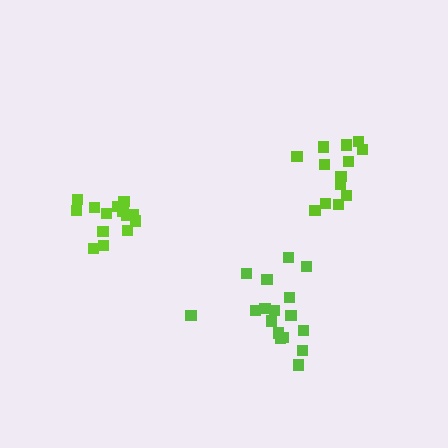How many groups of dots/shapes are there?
There are 3 groups.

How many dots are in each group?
Group 1: 14 dots, Group 2: 13 dots, Group 3: 17 dots (44 total).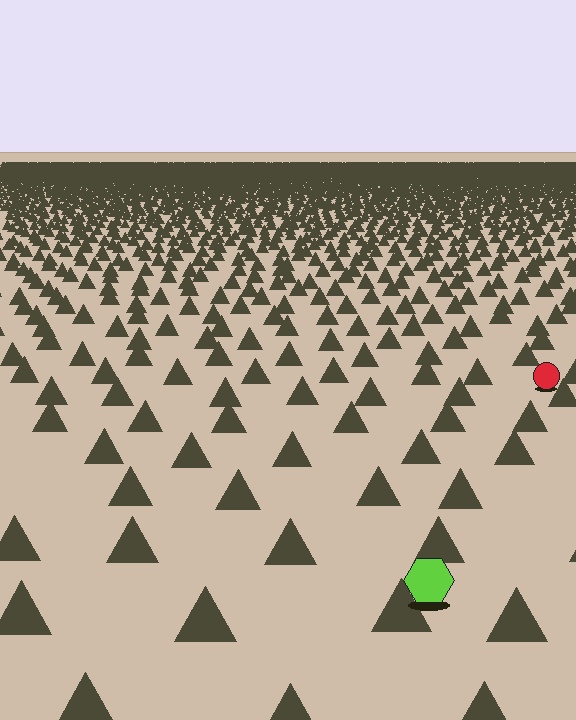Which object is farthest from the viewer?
The red circle is farthest from the viewer. It appears smaller and the ground texture around it is denser.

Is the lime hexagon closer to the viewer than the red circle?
Yes. The lime hexagon is closer — you can tell from the texture gradient: the ground texture is coarser near it.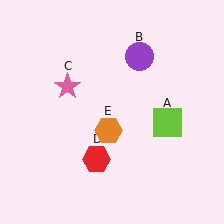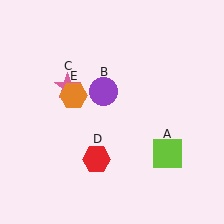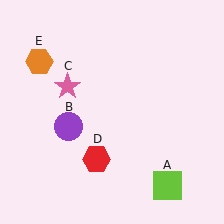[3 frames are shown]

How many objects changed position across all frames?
3 objects changed position: lime square (object A), purple circle (object B), orange hexagon (object E).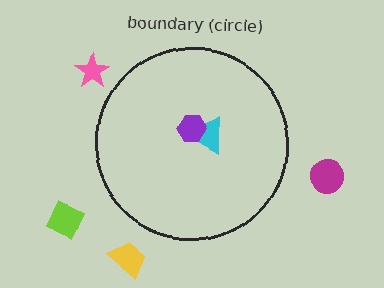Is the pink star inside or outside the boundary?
Outside.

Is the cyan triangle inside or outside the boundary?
Inside.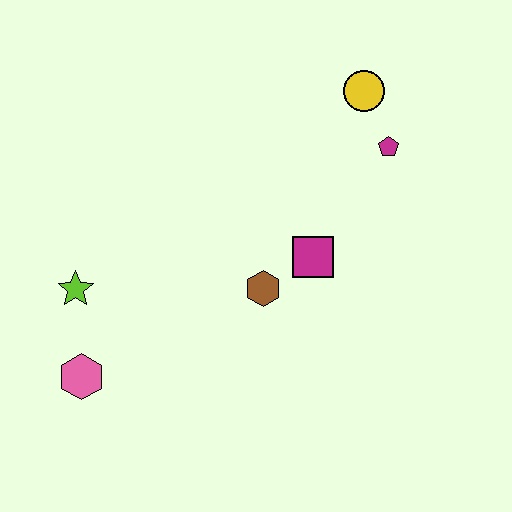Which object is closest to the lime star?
The pink hexagon is closest to the lime star.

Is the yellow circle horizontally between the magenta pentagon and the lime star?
Yes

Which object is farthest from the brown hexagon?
The yellow circle is farthest from the brown hexagon.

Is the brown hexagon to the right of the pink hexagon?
Yes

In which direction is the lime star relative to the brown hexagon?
The lime star is to the left of the brown hexagon.